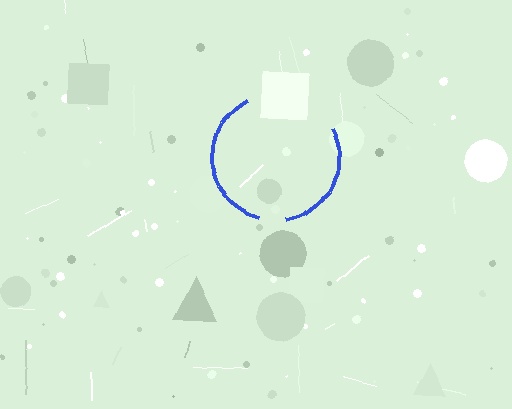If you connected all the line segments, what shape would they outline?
They would outline a circle.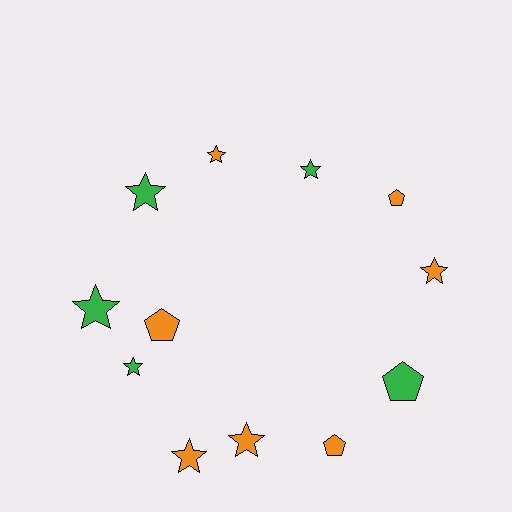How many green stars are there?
There are 4 green stars.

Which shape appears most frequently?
Star, with 8 objects.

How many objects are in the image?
There are 12 objects.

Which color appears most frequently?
Orange, with 7 objects.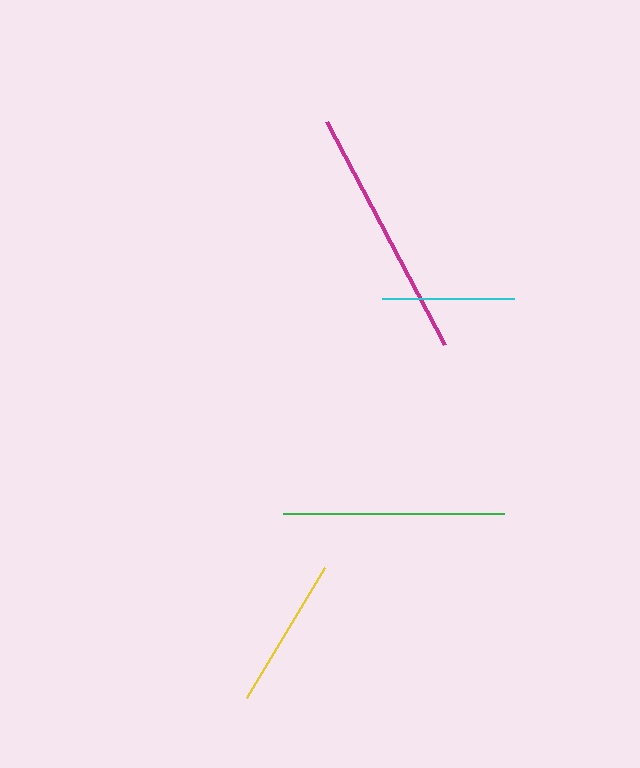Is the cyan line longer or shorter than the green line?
The green line is longer than the cyan line.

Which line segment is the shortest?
The cyan line is the shortest at approximately 132 pixels.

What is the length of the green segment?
The green segment is approximately 221 pixels long.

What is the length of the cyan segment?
The cyan segment is approximately 132 pixels long.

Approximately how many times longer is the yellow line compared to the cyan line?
The yellow line is approximately 1.1 times the length of the cyan line.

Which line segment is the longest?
The magenta line is the longest at approximately 252 pixels.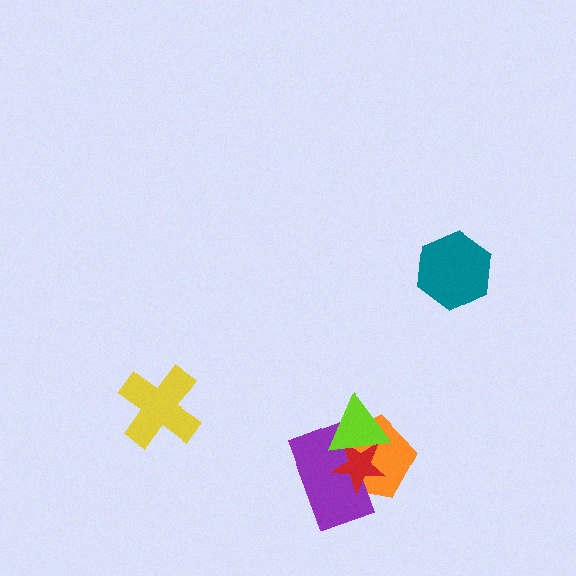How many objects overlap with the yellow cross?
0 objects overlap with the yellow cross.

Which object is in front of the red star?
The lime triangle is in front of the red star.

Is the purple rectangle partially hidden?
Yes, it is partially covered by another shape.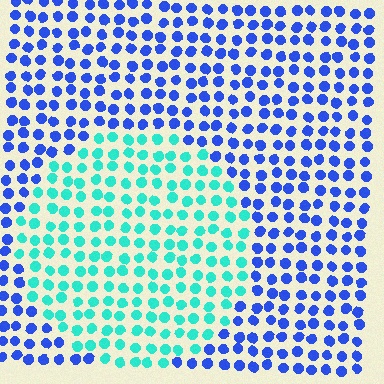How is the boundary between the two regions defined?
The boundary is defined purely by a slight shift in hue (about 58 degrees). Spacing, size, and orientation are identical on both sides.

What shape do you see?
I see a circle.